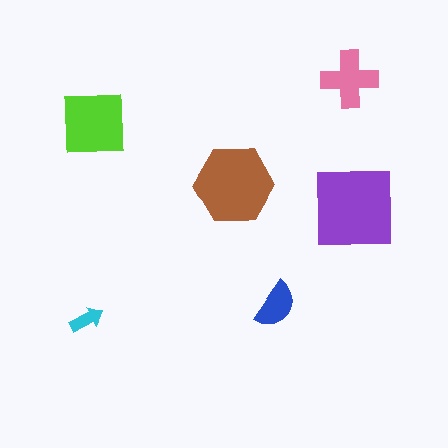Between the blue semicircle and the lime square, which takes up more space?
The lime square.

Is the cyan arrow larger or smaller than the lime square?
Smaller.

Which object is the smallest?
The cyan arrow.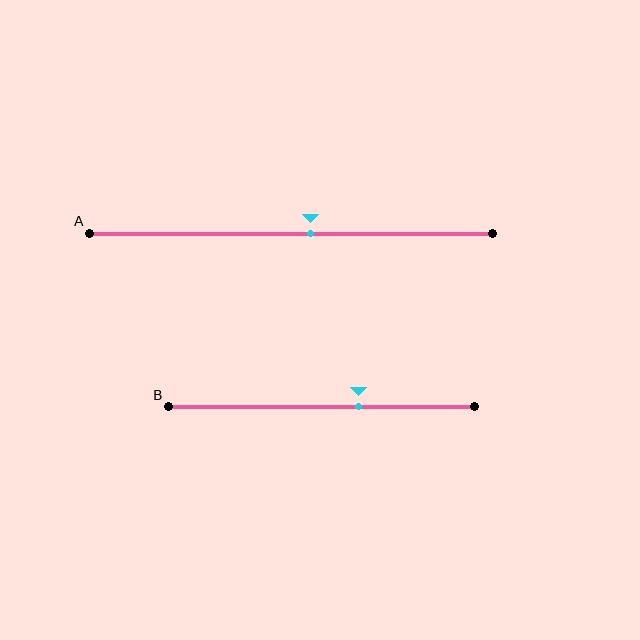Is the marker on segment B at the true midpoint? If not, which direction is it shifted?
No, the marker on segment B is shifted to the right by about 12% of the segment length.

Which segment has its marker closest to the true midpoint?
Segment A has its marker closest to the true midpoint.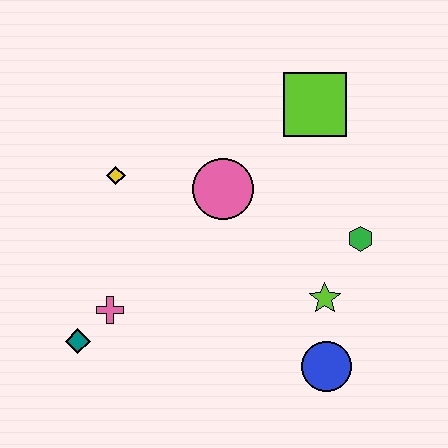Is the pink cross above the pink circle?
No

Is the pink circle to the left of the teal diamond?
No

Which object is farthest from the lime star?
The teal diamond is farthest from the lime star.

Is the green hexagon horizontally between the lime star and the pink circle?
No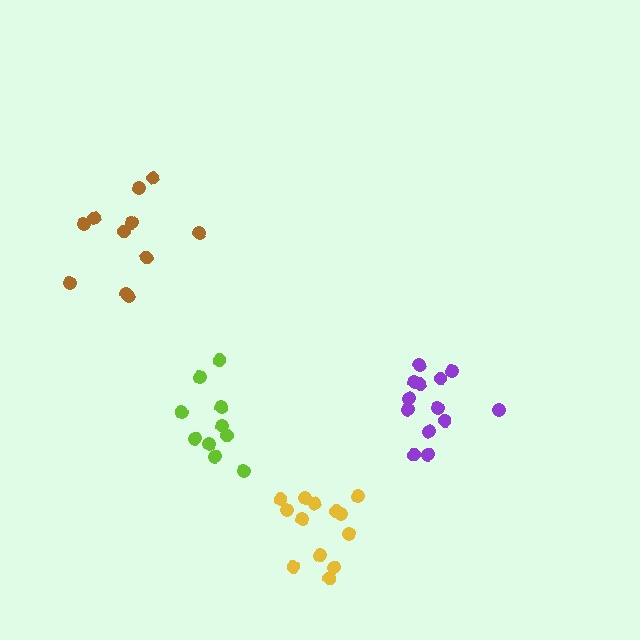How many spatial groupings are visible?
There are 4 spatial groupings.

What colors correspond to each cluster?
The clusters are colored: brown, yellow, purple, lime.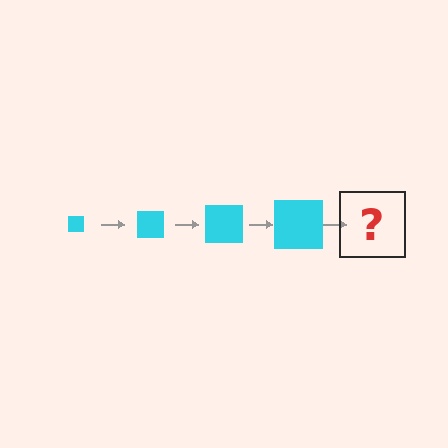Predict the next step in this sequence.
The next step is a cyan square, larger than the previous one.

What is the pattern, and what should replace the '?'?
The pattern is that the square gets progressively larger each step. The '?' should be a cyan square, larger than the previous one.